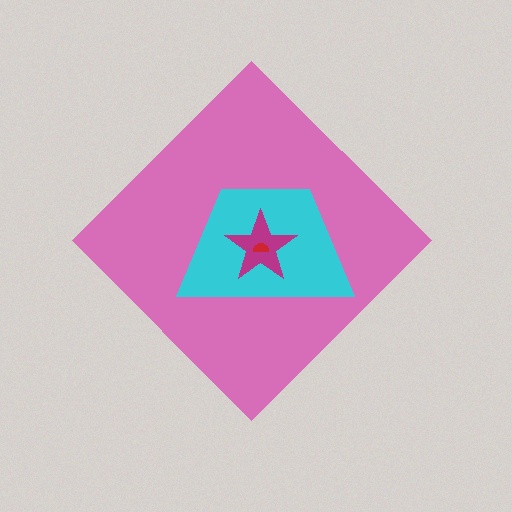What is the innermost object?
The red semicircle.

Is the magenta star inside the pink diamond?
Yes.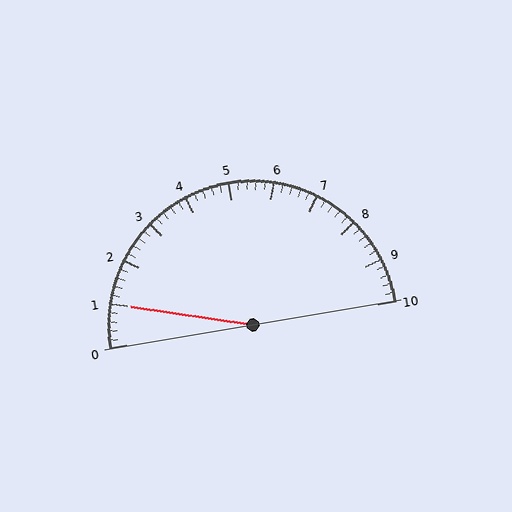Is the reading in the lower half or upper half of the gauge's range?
The reading is in the lower half of the range (0 to 10).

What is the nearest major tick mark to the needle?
The nearest major tick mark is 1.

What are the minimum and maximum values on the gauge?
The gauge ranges from 0 to 10.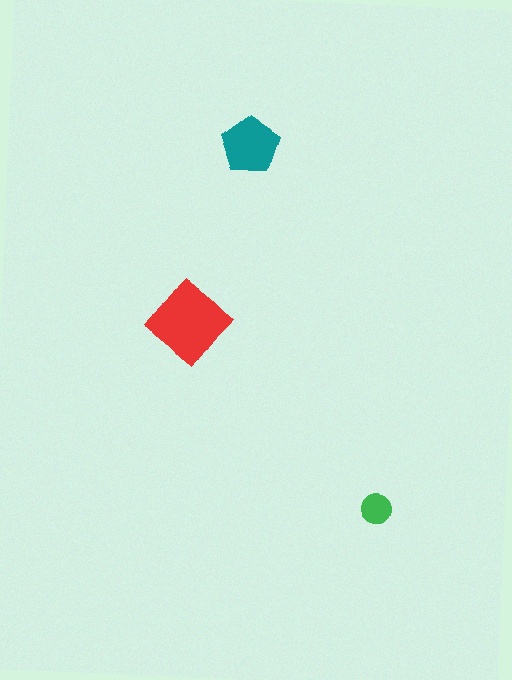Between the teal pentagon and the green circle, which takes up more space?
The teal pentagon.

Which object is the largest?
The red diamond.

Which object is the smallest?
The green circle.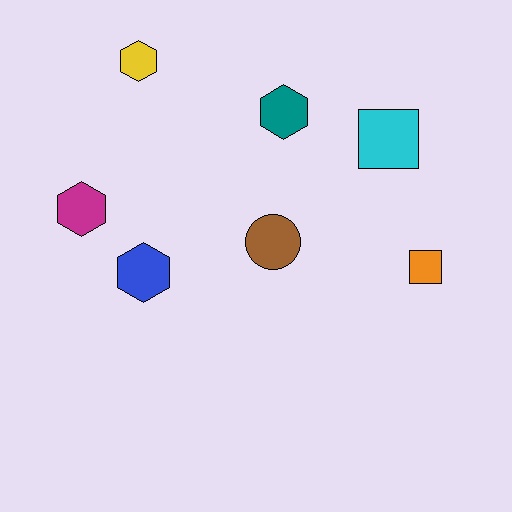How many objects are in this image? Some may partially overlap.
There are 7 objects.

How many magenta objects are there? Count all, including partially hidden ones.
There is 1 magenta object.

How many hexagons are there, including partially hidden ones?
There are 4 hexagons.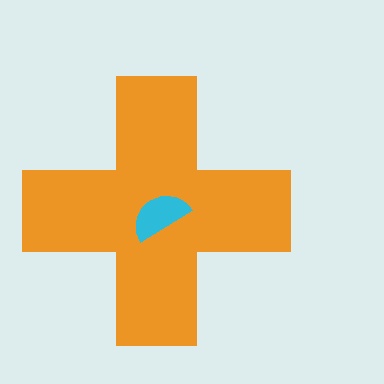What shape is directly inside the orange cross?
The cyan semicircle.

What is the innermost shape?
The cyan semicircle.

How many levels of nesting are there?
2.